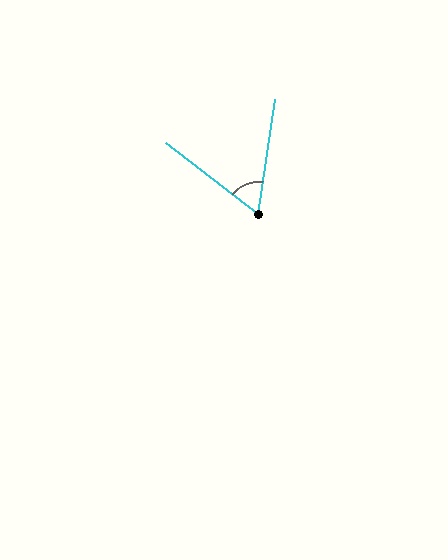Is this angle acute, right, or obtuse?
It is acute.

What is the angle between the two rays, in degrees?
Approximately 61 degrees.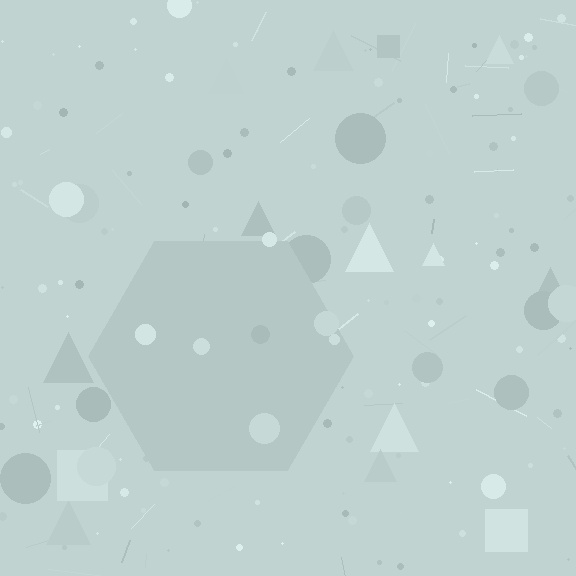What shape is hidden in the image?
A hexagon is hidden in the image.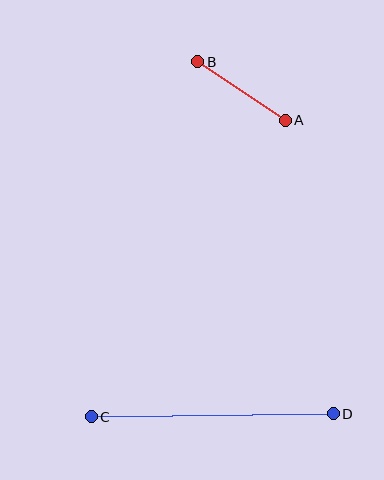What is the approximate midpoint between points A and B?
The midpoint is at approximately (241, 91) pixels.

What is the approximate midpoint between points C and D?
The midpoint is at approximately (212, 415) pixels.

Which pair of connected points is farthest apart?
Points C and D are farthest apart.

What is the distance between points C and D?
The distance is approximately 242 pixels.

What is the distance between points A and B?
The distance is approximately 105 pixels.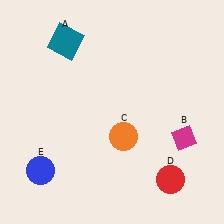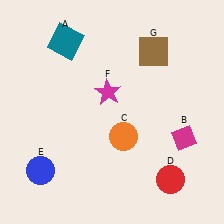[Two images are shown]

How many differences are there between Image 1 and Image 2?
There are 2 differences between the two images.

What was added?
A magenta star (F), a brown square (G) were added in Image 2.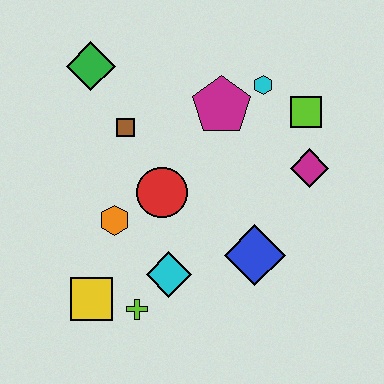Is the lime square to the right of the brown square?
Yes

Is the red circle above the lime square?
No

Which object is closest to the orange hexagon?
The red circle is closest to the orange hexagon.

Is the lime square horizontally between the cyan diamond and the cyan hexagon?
No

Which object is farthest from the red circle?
The lime square is farthest from the red circle.